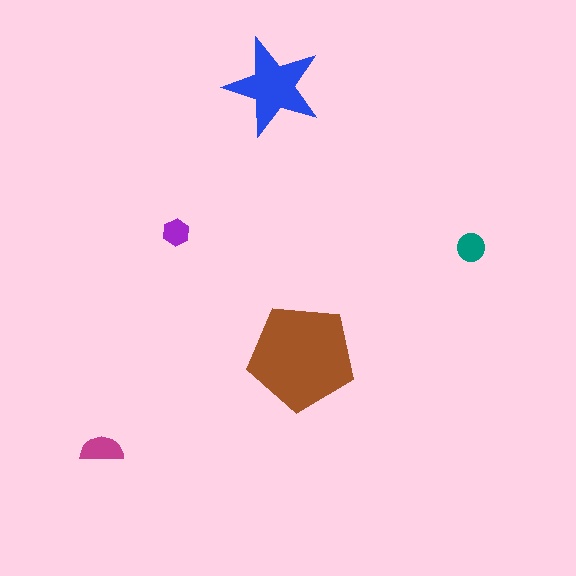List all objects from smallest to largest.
The purple hexagon, the teal circle, the magenta semicircle, the blue star, the brown pentagon.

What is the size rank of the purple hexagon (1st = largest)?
5th.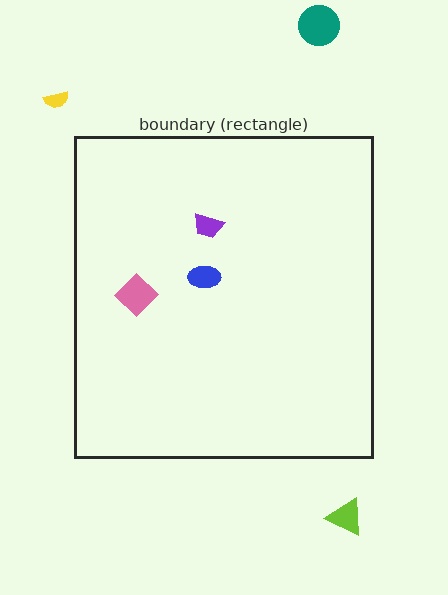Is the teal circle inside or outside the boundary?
Outside.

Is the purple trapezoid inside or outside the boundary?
Inside.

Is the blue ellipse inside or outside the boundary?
Inside.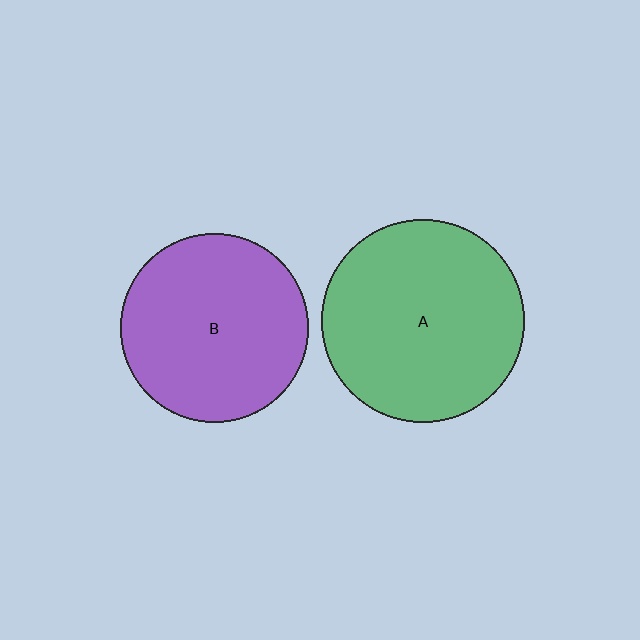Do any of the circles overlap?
No, none of the circles overlap.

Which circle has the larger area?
Circle A (green).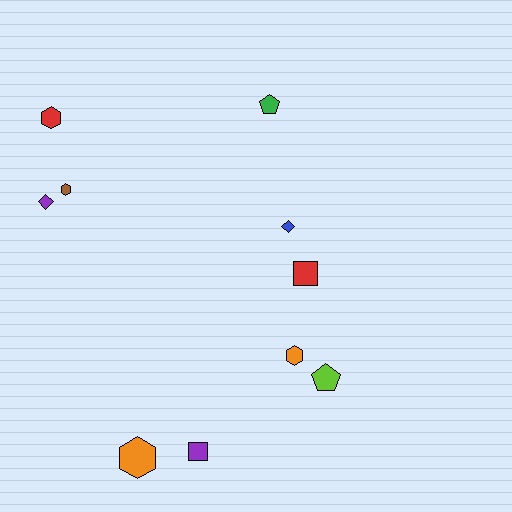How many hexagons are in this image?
There are 4 hexagons.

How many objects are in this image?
There are 10 objects.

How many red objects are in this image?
There are 2 red objects.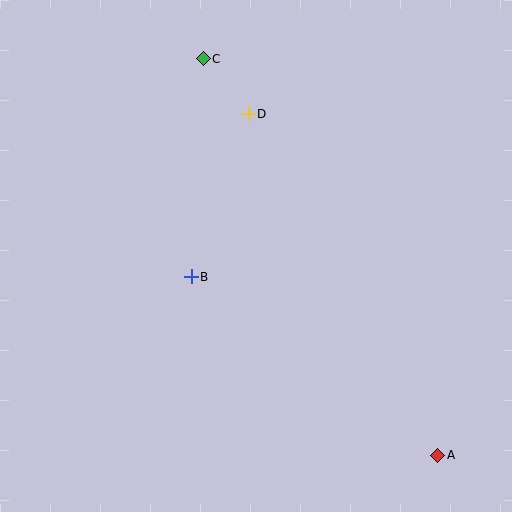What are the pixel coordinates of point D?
Point D is at (248, 114).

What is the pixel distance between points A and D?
The distance between A and D is 390 pixels.